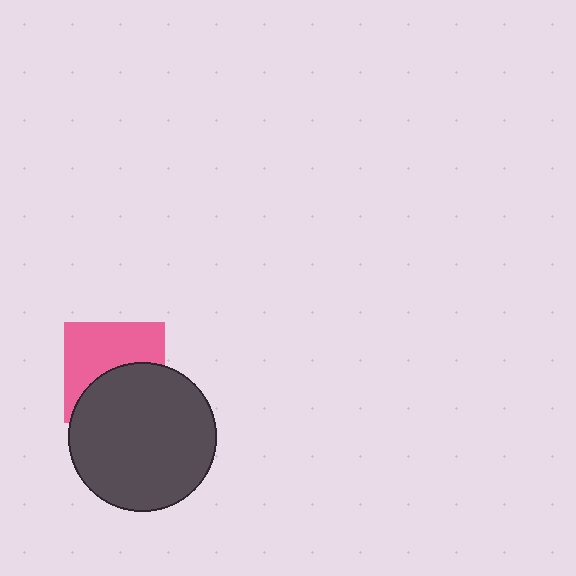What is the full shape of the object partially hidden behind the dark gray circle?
The partially hidden object is a pink square.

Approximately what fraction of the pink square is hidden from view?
Roughly 46% of the pink square is hidden behind the dark gray circle.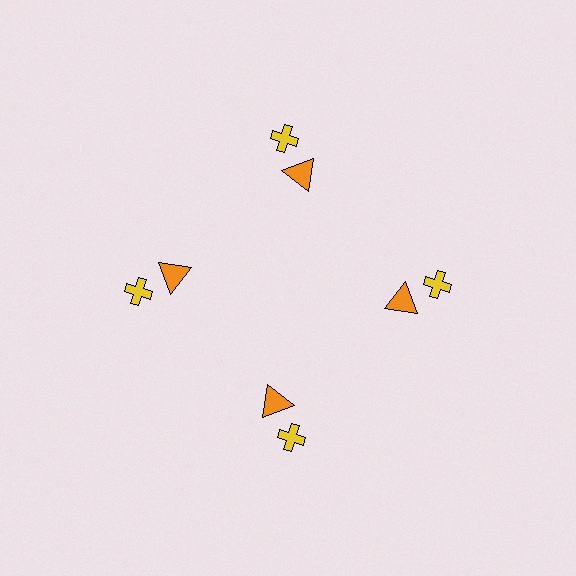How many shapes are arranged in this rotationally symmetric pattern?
There are 8 shapes, arranged in 4 groups of 2.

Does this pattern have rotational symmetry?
Yes, this pattern has 4-fold rotational symmetry. It looks the same after rotating 90 degrees around the center.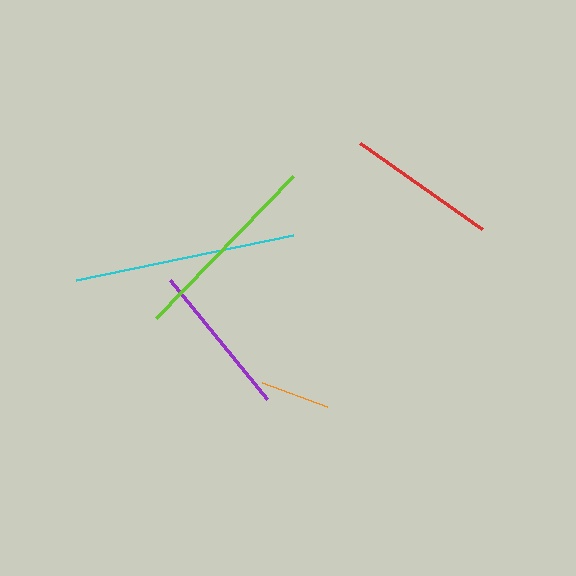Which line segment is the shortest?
The orange line is the shortest at approximately 69 pixels.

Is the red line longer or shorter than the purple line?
The purple line is longer than the red line.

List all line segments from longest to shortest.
From longest to shortest: cyan, lime, purple, red, orange.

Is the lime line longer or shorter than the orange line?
The lime line is longer than the orange line.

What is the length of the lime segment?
The lime segment is approximately 197 pixels long.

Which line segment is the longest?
The cyan line is the longest at approximately 222 pixels.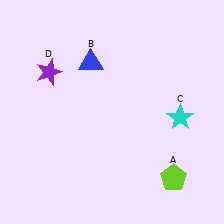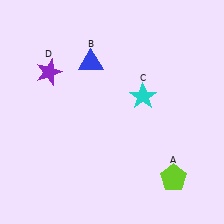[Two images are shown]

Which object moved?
The cyan star (C) moved left.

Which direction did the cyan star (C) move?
The cyan star (C) moved left.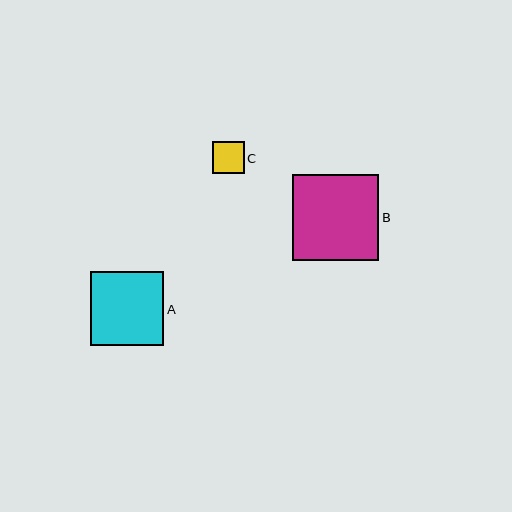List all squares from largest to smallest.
From largest to smallest: B, A, C.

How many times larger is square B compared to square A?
Square B is approximately 1.2 times the size of square A.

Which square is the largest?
Square B is the largest with a size of approximately 86 pixels.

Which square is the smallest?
Square C is the smallest with a size of approximately 32 pixels.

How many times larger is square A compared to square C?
Square A is approximately 2.3 times the size of square C.